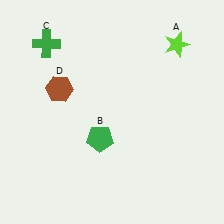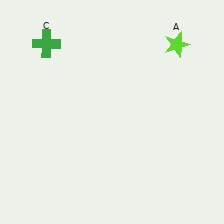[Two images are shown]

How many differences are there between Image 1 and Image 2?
There are 2 differences between the two images.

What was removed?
The brown hexagon (D), the green pentagon (B) were removed in Image 2.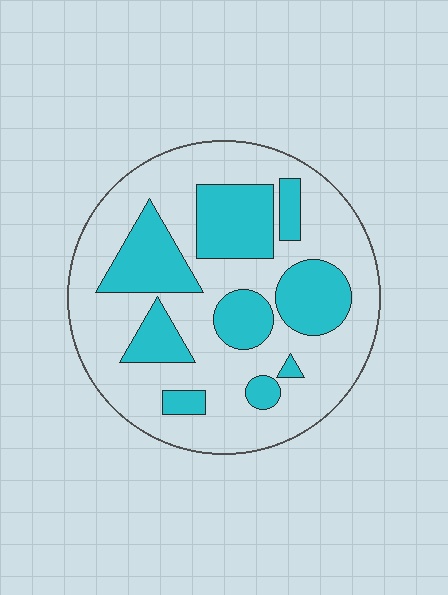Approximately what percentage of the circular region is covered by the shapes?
Approximately 30%.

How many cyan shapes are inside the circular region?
9.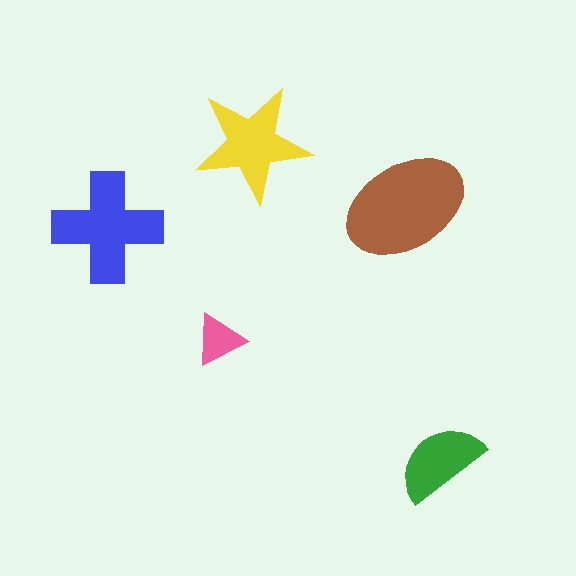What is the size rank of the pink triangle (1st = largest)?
5th.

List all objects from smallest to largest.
The pink triangle, the green semicircle, the yellow star, the blue cross, the brown ellipse.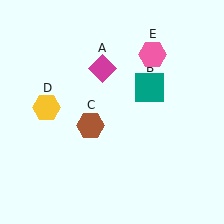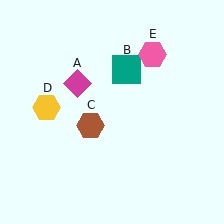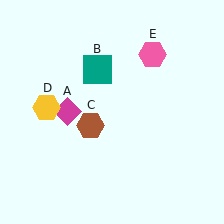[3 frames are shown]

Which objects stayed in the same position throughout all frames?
Brown hexagon (object C) and yellow hexagon (object D) and pink hexagon (object E) remained stationary.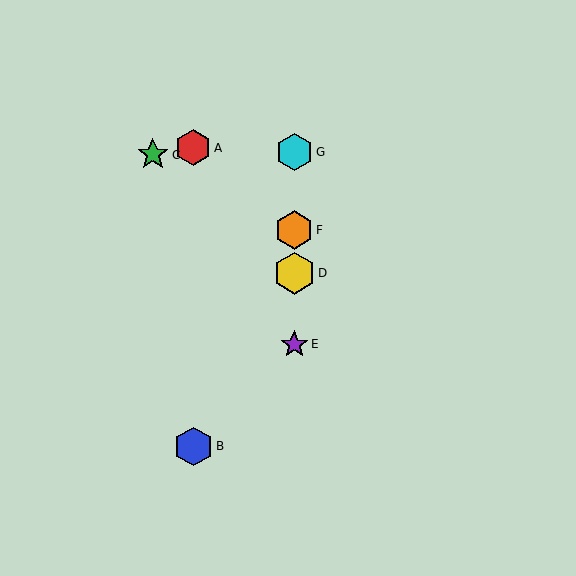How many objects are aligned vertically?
4 objects (D, E, F, G) are aligned vertically.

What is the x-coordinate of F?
Object F is at x≈294.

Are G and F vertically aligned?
Yes, both are at x≈294.